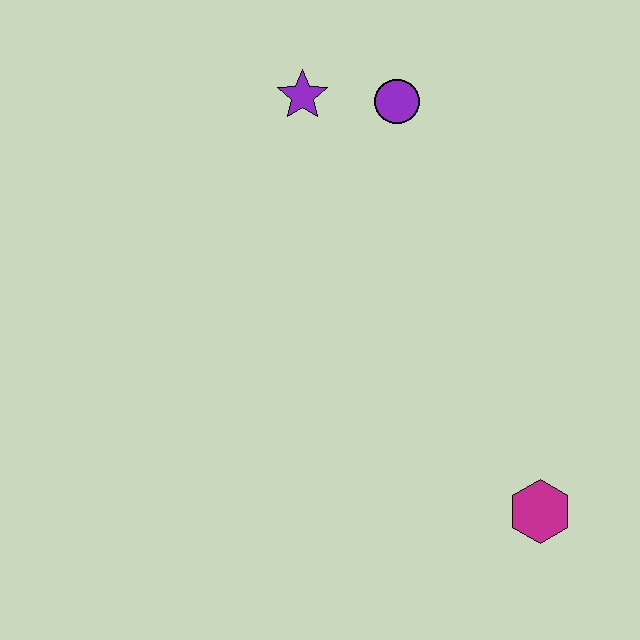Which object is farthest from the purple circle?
The magenta hexagon is farthest from the purple circle.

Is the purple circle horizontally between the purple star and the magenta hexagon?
Yes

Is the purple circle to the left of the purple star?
No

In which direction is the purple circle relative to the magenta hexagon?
The purple circle is above the magenta hexagon.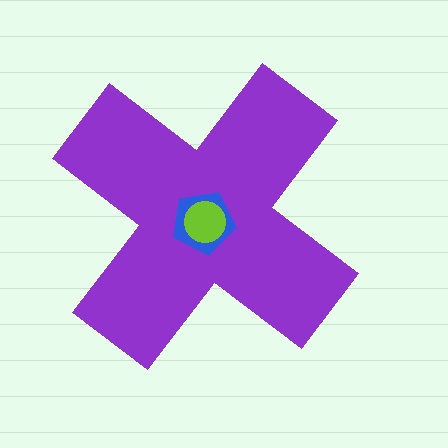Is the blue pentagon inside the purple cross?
Yes.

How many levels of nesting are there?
3.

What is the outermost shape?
The purple cross.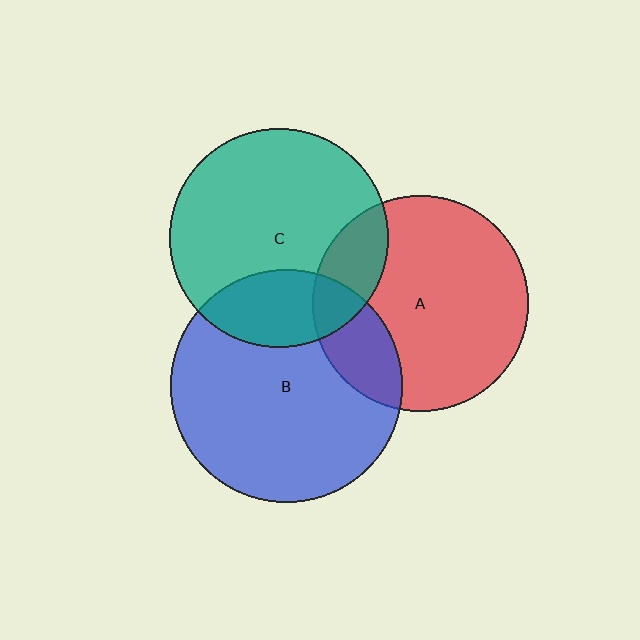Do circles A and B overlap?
Yes.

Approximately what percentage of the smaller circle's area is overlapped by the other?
Approximately 20%.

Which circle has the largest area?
Circle B (blue).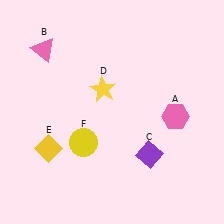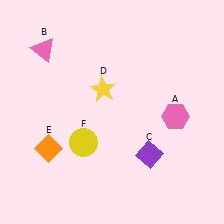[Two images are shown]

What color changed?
The diamond (E) changed from yellow in Image 1 to orange in Image 2.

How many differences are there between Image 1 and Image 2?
There is 1 difference between the two images.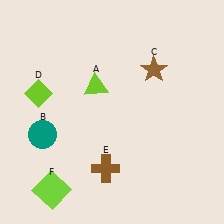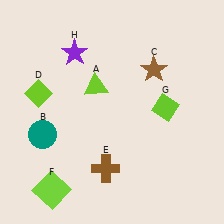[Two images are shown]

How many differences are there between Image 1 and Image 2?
There are 2 differences between the two images.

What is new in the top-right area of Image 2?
A lime diamond (G) was added in the top-right area of Image 2.